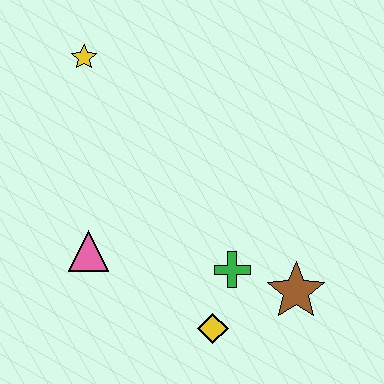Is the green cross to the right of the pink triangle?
Yes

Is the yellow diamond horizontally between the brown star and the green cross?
No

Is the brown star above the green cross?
No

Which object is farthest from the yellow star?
The brown star is farthest from the yellow star.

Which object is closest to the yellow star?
The pink triangle is closest to the yellow star.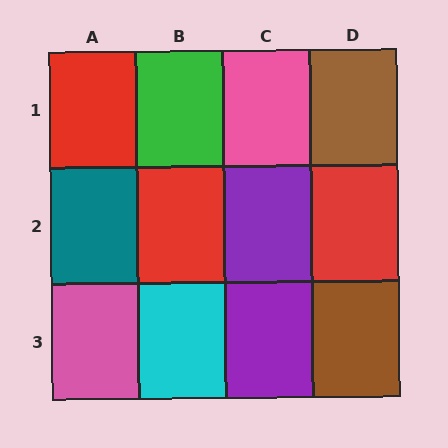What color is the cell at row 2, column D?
Red.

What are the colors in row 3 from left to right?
Pink, cyan, purple, brown.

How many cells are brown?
2 cells are brown.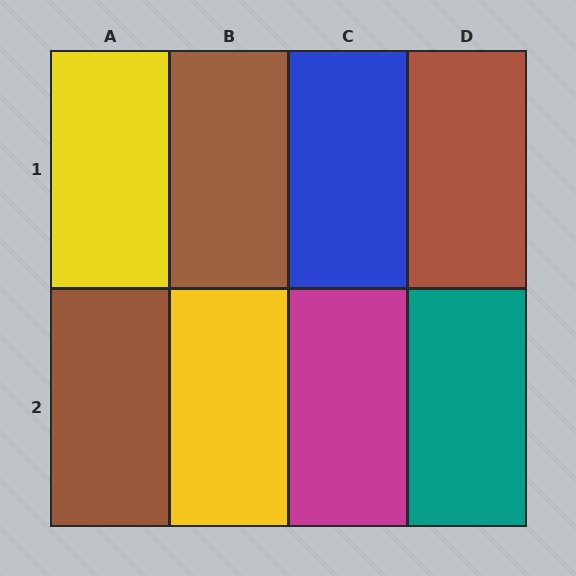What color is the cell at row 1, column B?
Brown.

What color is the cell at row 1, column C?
Blue.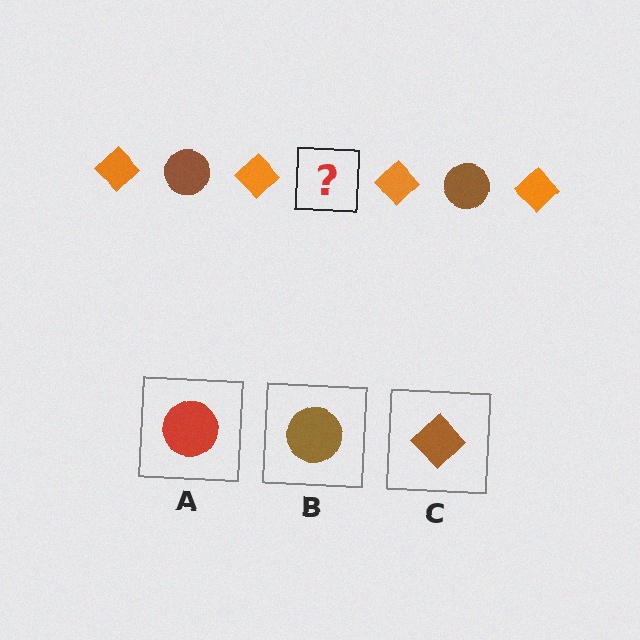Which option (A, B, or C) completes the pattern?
B.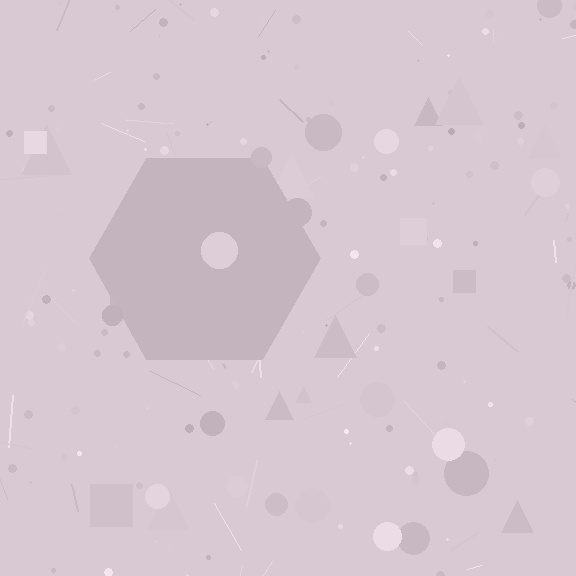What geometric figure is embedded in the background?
A hexagon is embedded in the background.